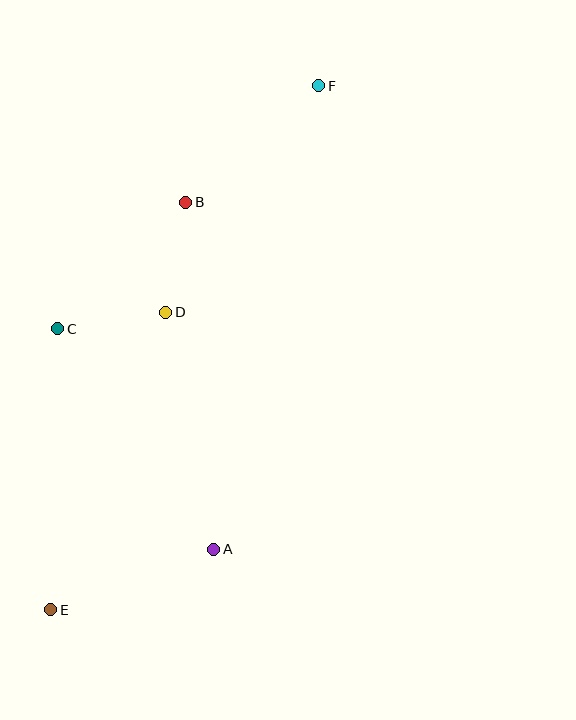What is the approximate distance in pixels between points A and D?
The distance between A and D is approximately 242 pixels.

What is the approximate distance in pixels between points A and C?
The distance between A and C is approximately 270 pixels.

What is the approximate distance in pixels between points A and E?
The distance between A and E is approximately 174 pixels.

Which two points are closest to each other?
Points C and D are closest to each other.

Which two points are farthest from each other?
Points E and F are farthest from each other.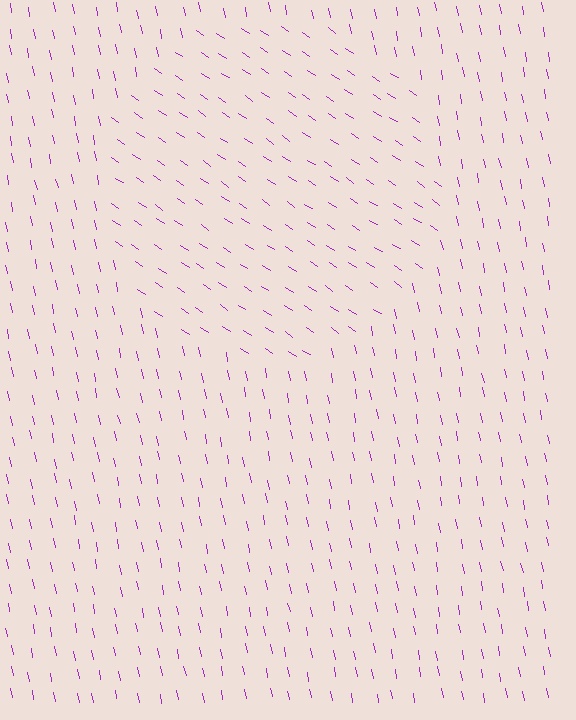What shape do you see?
I see a circle.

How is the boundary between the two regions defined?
The boundary is defined purely by a change in line orientation (approximately 45 degrees difference). All lines are the same color and thickness.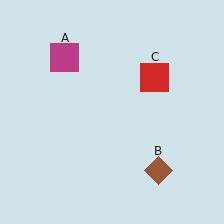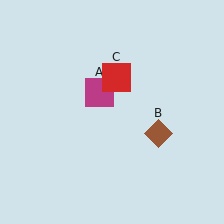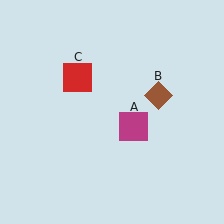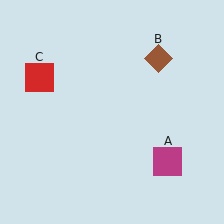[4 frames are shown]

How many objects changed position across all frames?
3 objects changed position: magenta square (object A), brown diamond (object B), red square (object C).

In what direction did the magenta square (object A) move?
The magenta square (object A) moved down and to the right.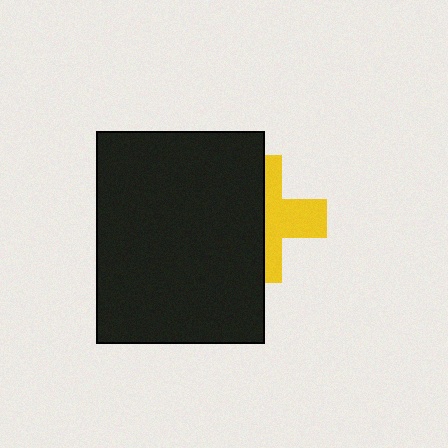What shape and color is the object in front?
The object in front is a black rectangle.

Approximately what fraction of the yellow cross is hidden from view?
Roughly 54% of the yellow cross is hidden behind the black rectangle.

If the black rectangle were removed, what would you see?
You would see the complete yellow cross.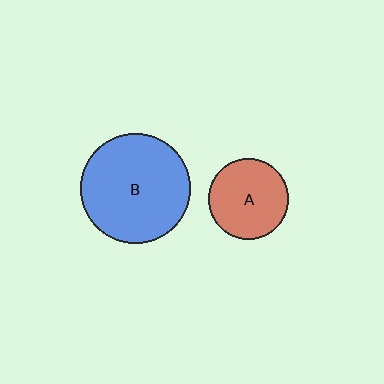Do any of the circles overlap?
No, none of the circles overlap.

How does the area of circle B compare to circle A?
Approximately 1.9 times.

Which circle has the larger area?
Circle B (blue).